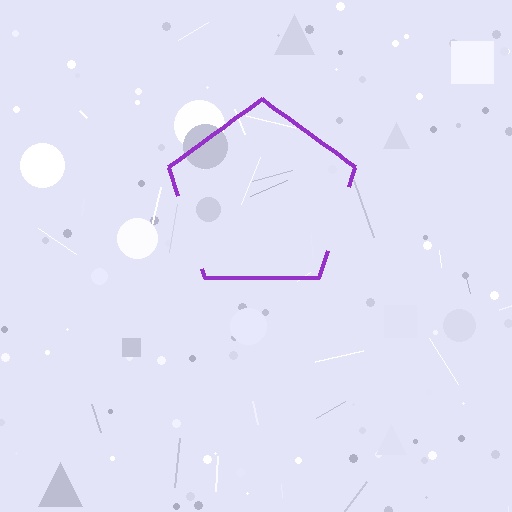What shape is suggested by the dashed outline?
The dashed outline suggests a pentagon.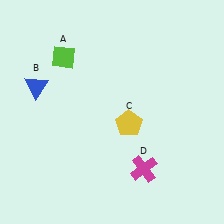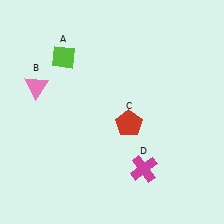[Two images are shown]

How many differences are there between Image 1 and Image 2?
There are 2 differences between the two images.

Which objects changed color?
B changed from blue to pink. C changed from yellow to red.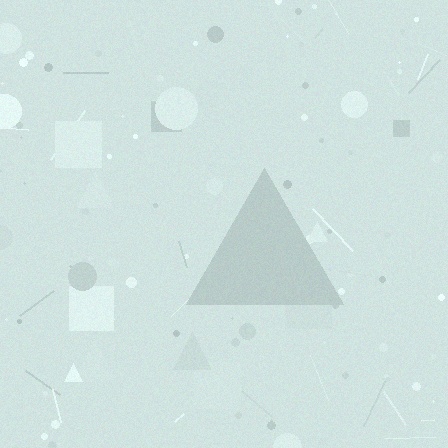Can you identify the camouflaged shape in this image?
The camouflaged shape is a triangle.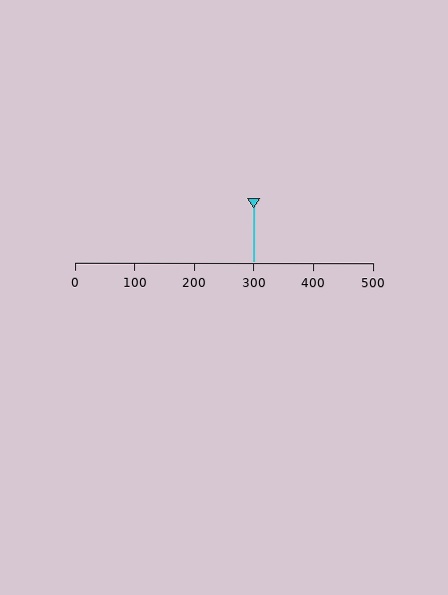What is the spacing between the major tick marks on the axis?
The major ticks are spaced 100 apart.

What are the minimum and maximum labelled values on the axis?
The axis runs from 0 to 500.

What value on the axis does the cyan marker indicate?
The marker indicates approximately 300.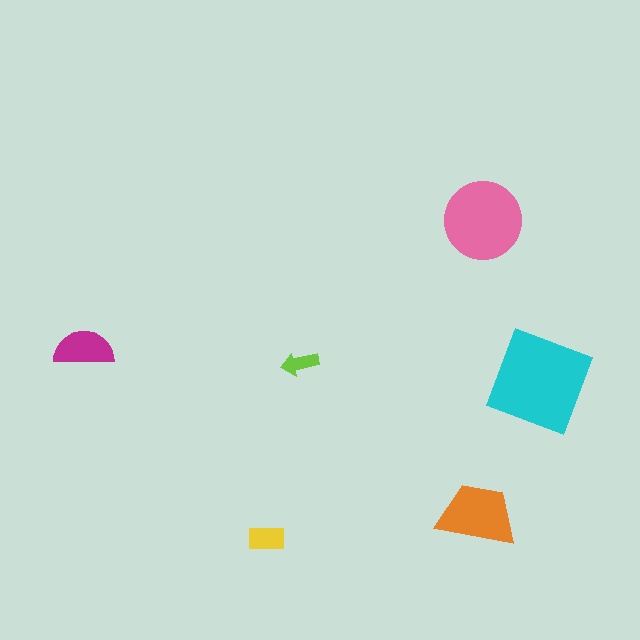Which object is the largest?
The cyan diamond.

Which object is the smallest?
The lime arrow.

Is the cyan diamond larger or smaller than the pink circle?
Larger.